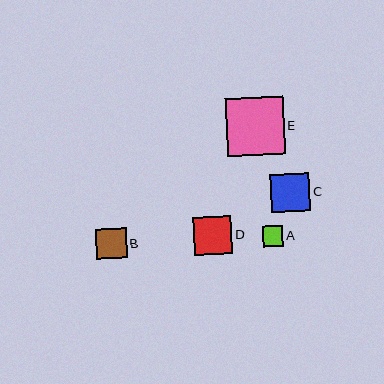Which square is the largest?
Square E is the largest with a size of approximately 58 pixels.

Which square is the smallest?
Square A is the smallest with a size of approximately 20 pixels.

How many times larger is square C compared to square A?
Square C is approximately 1.9 times the size of square A.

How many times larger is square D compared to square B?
Square D is approximately 1.2 times the size of square B.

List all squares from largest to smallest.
From largest to smallest: E, C, D, B, A.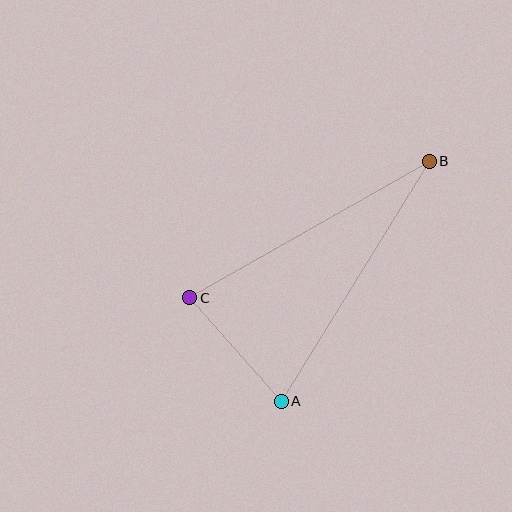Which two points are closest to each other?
Points A and C are closest to each other.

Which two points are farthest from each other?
Points A and B are farthest from each other.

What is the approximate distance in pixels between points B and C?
The distance between B and C is approximately 276 pixels.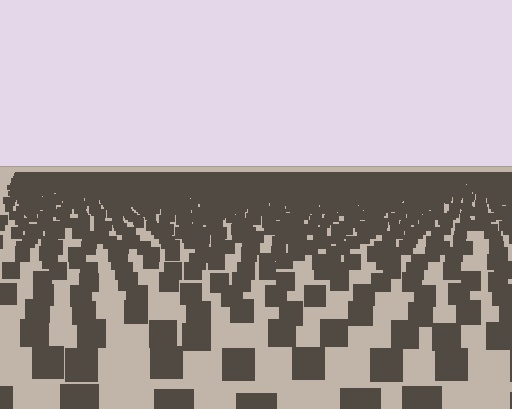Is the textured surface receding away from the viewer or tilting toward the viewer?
The surface is receding away from the viewer. Texture elements get smaller and denser toward the top.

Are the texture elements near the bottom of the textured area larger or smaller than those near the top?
Larger. Near the bottom, elements are closer to the viewer and appear at a bigger on-screen size.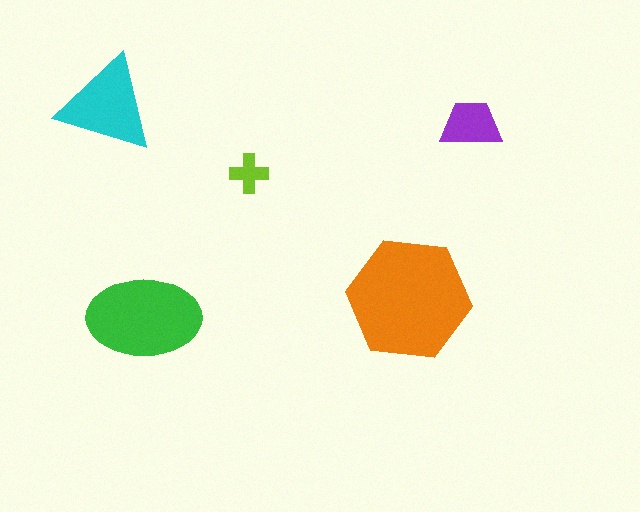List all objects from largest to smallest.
The orange hexagon, the green ellipse, the cyan triangle, the purple trapezoid, the lime cross.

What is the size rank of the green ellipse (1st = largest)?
2nd.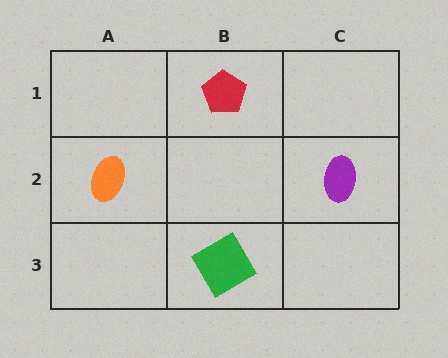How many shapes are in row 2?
2 shapes.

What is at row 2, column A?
An orange ellipse.